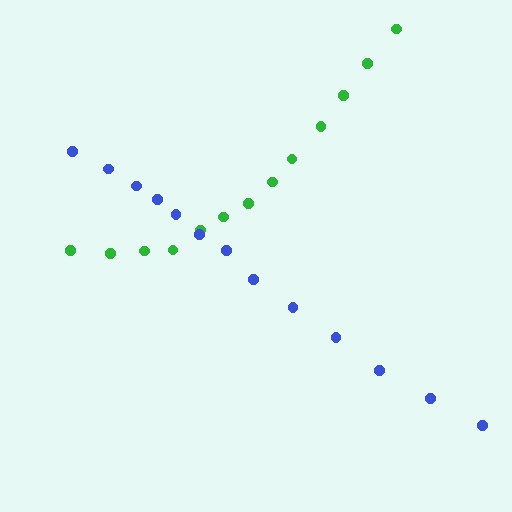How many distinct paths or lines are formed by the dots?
There are 2 distinct paths.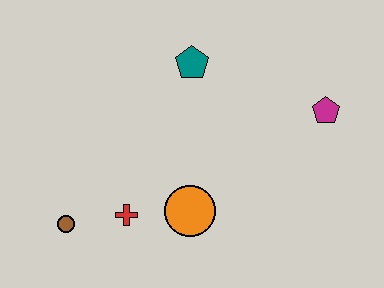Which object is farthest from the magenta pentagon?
The brown circle is farthest from the magenta pentagon.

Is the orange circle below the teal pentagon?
Yes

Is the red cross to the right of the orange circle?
No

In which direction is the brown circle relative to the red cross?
The brown circle is to the left of the red cross.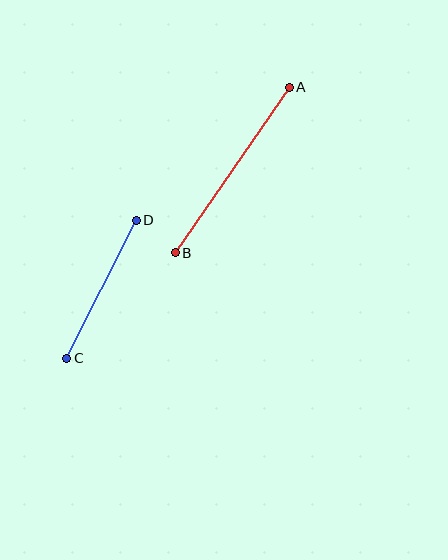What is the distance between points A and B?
The distance is approximately 201 pixels.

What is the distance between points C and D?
The distance is approximately 154 pixels.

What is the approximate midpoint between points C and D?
The midpoint is at approximately (102, 289) pixels.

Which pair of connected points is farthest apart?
Points A and B are farthest apart.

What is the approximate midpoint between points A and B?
The midpoint is at approximately (232, 170) pixels.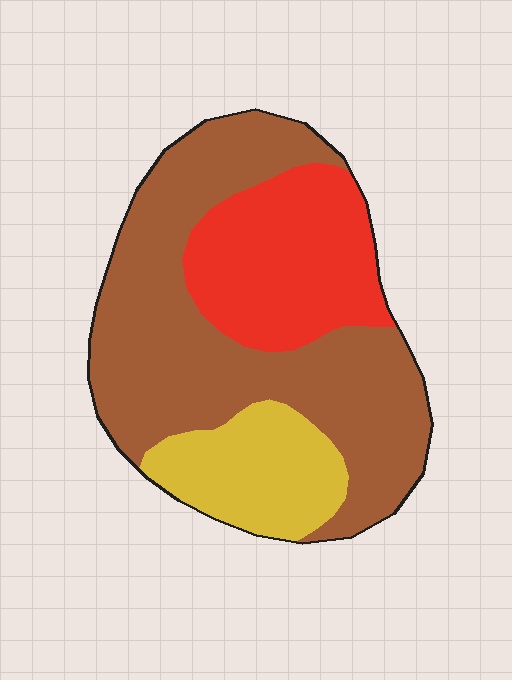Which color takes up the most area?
Brown, at roughly 55%.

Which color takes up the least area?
Yellow, at roughly 20%.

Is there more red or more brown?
Brown.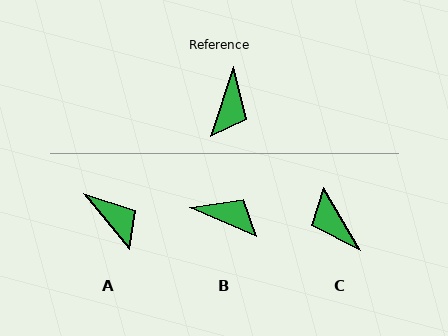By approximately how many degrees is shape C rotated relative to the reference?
Approximately 132 degrees clockwise.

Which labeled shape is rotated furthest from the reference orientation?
C, about 132 degrees away.